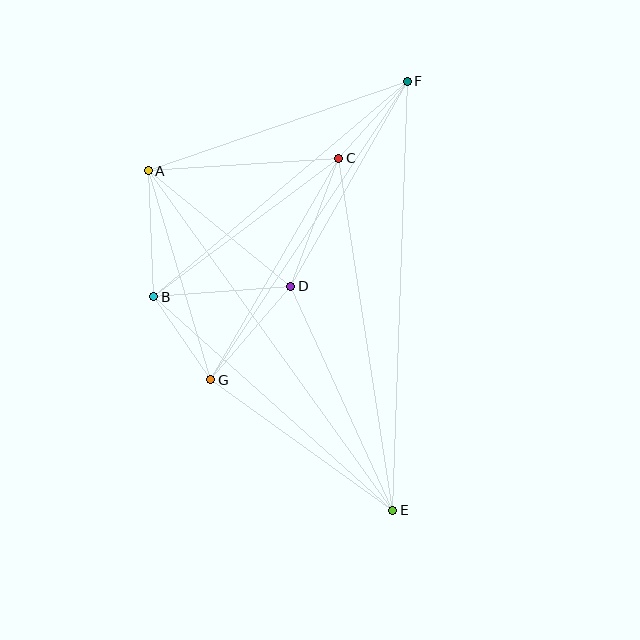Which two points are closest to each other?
Points B and G are closest to each other.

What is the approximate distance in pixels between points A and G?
The distance between A and G is approximately 219 pixels.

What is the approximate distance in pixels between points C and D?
The distance between C and D is approximately 137 pixels.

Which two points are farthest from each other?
Points E and F are farthest from each other.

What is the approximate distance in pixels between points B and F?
The distance between B and F is approximately 332 pixels.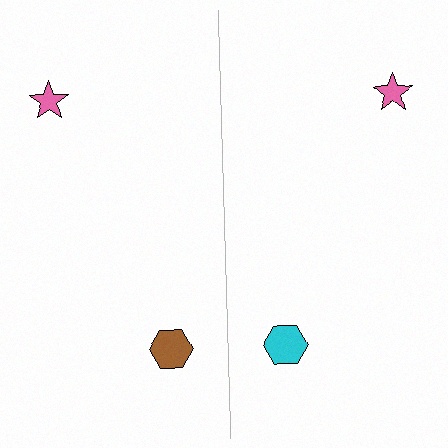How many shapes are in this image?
There are 4 shapes in this image.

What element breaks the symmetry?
The cyan hexagon on the right side breaks the symmetry — its mirror counterpart is brown.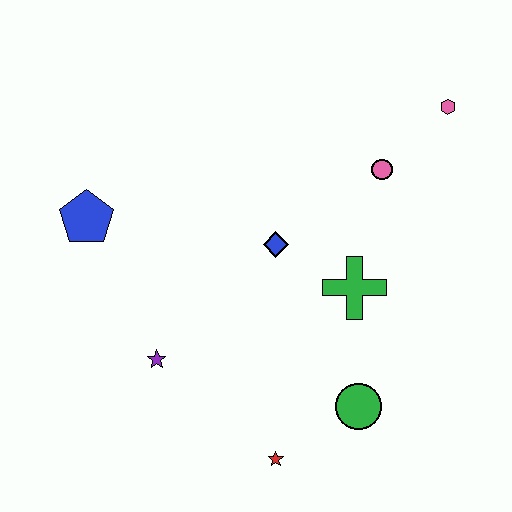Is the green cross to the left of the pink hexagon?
Yes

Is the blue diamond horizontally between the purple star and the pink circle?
Yes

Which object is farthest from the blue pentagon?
The pink hexagon is farthest from the blue pentagon.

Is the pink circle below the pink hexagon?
Yes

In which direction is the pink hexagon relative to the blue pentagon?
The pink hexagon is to the right of the blue pentagon.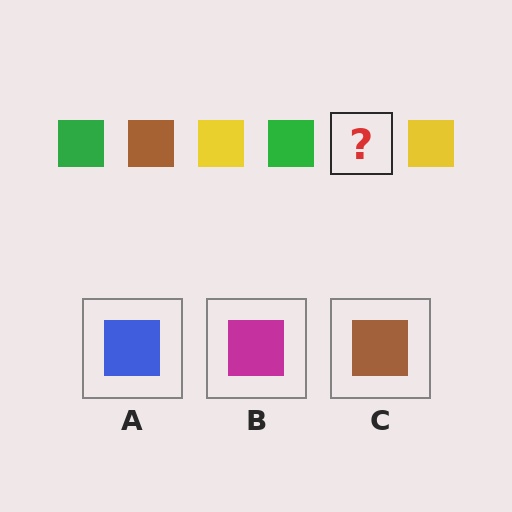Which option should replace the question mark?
Option C.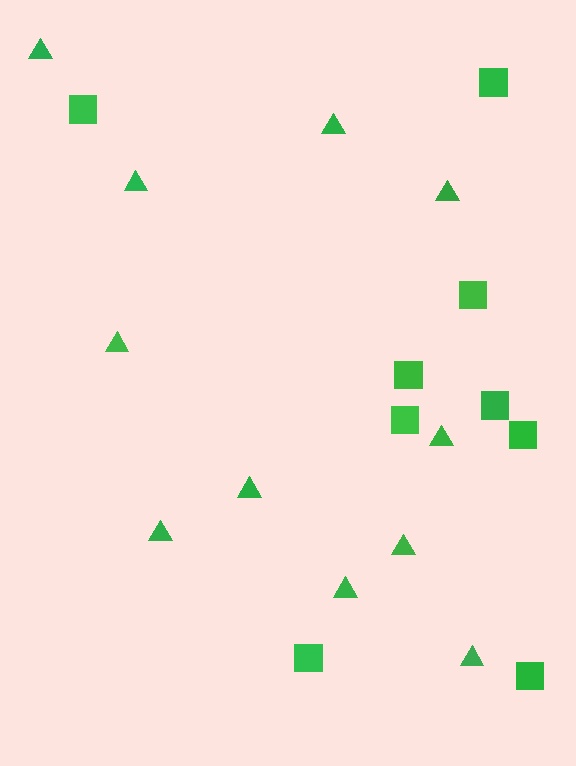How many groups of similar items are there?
There are 2 groups: one group of squares (9) and one group of triangles (11).